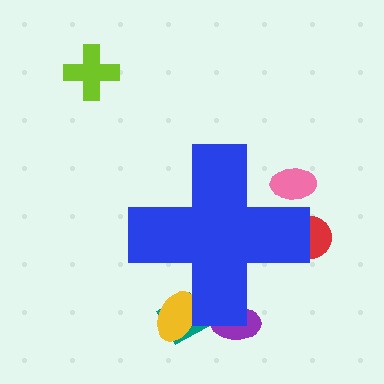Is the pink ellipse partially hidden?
Yes, the pink ellipse is partially hidden behind the blue cross.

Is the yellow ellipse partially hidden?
Yes, the yellow ellipse is partially hidden behind the blue cross.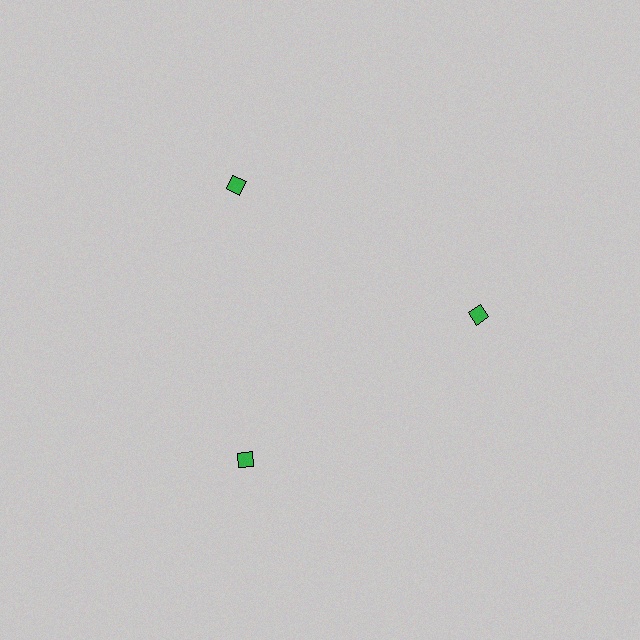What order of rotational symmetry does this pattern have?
This pattern has 3-fold rotational symmetry.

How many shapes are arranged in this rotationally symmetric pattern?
There are 3 shapes, arranged in 3 groups of 1.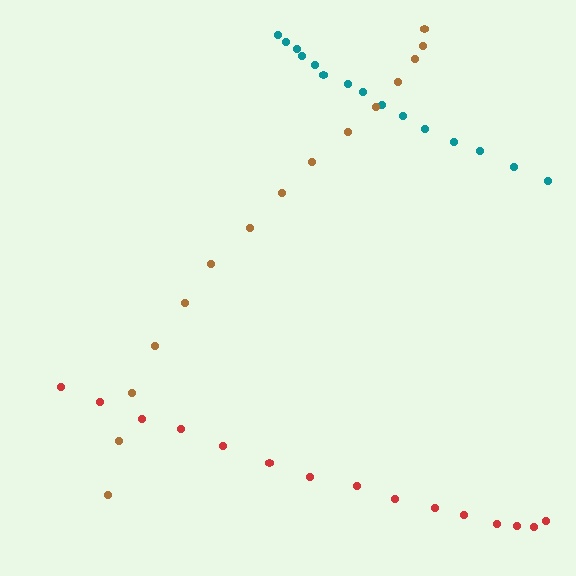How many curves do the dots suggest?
There are 3 distinct paths.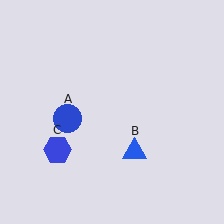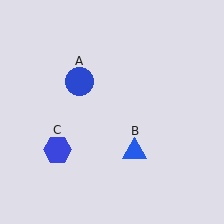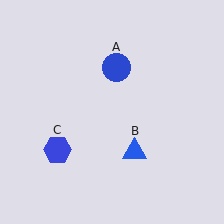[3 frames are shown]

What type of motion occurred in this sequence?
The blue circle (object A) rotated clockwise around the center of the scene.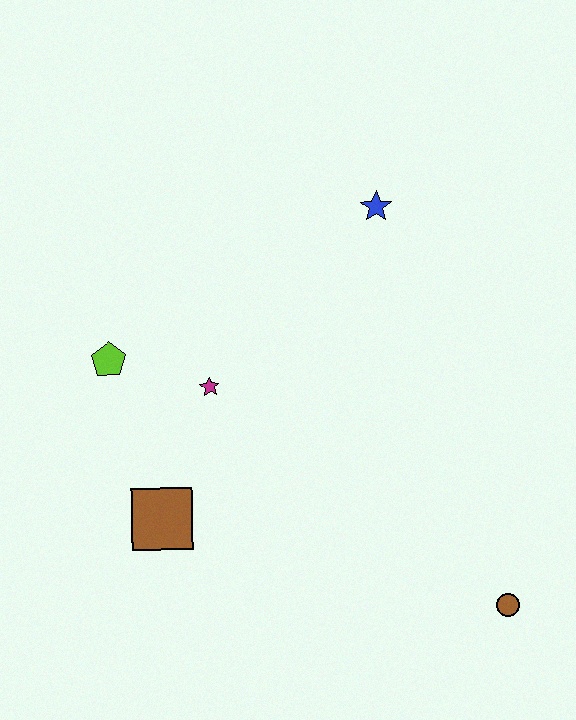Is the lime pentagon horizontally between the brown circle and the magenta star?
No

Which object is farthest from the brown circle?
The lime pentagon is farthest from the brown circle.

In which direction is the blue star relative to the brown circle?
The blue star is above the brown circle.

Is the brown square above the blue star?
No